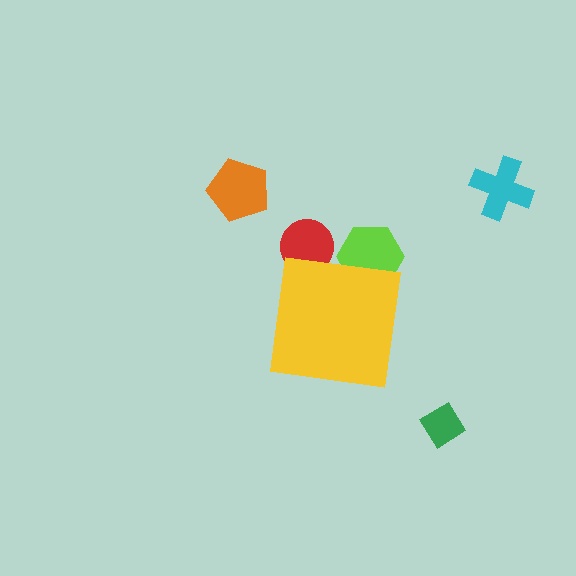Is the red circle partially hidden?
Yes, the red circle is partially hidden behind the yellow square.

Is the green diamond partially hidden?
No, the green diamond is fully visible.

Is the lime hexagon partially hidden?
Yes, the lime hexagon is partially hidden behind the yellow square.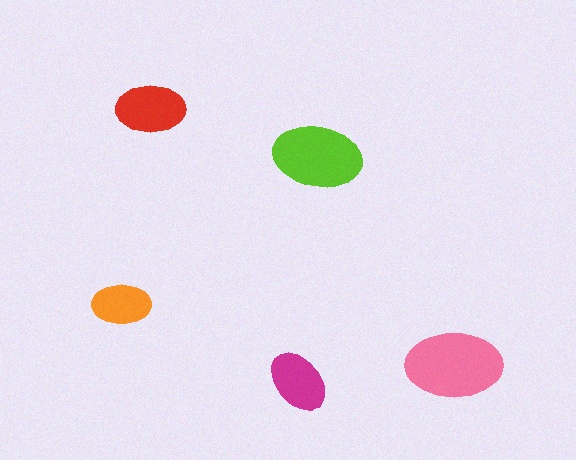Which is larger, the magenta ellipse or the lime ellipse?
The lime one.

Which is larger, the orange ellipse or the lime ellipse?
The lime one.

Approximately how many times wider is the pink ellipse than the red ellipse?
About 1.5 times wider.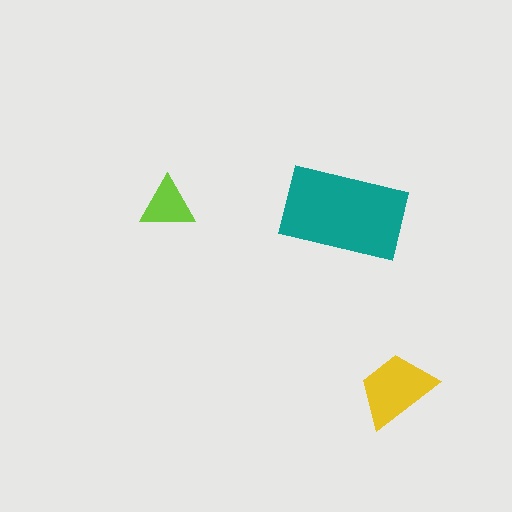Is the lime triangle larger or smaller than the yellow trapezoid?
Smaller.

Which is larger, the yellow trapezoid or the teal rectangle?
The teal rectangle.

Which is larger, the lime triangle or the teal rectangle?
The teal rectangle.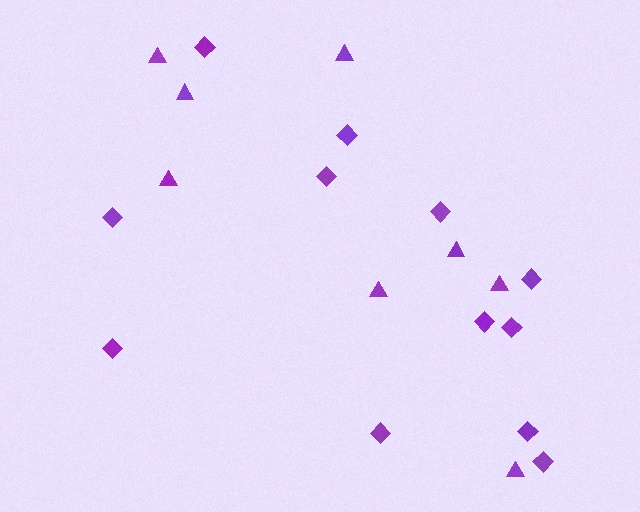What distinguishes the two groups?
There are 2 groups: one group of diamonds (12) and one group of triangles (8).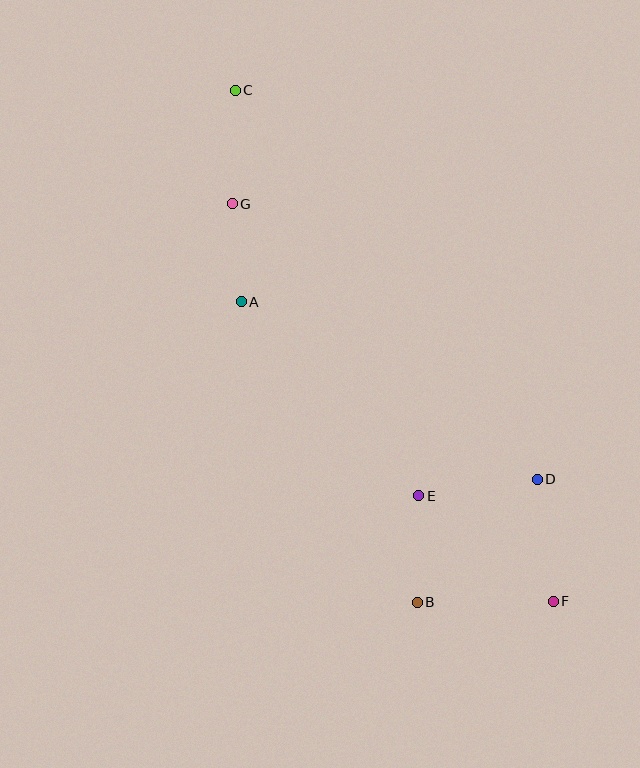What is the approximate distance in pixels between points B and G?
The distance between B and G is approximately 440 pixels.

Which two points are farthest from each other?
Points C and F are farthest from each other.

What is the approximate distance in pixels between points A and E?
The distance between A and E is approximately 263 pixels.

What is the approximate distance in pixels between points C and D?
The distance between C and D is approximately 492 pixels.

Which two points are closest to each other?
Points A and G are closest to each other.